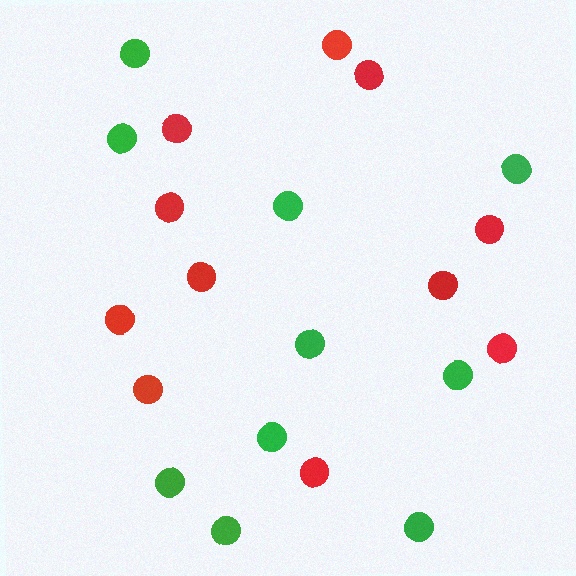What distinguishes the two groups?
There are 2 groups: one group of green circles (10) and one group of red circles (11).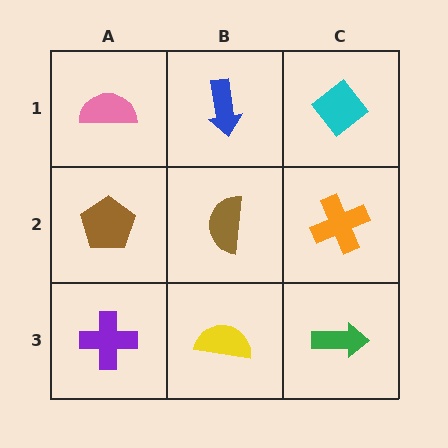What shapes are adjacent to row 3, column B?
A brown semicircle (row 2, column B), a purple cross (row 3, column A), a green arrow (row 3, column C).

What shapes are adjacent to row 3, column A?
A brown pentagon (row 2, column A), a yellow semicircle (row 3, column B).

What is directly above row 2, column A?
A pink semicircle.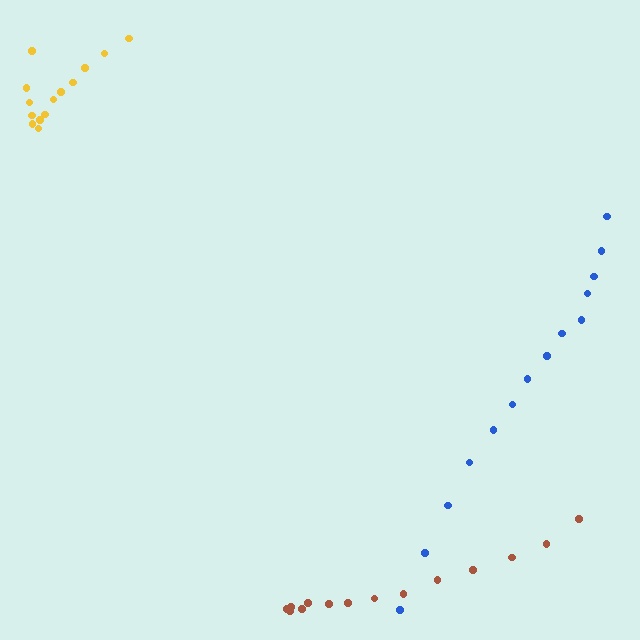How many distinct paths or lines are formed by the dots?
There are 3 distinct paths.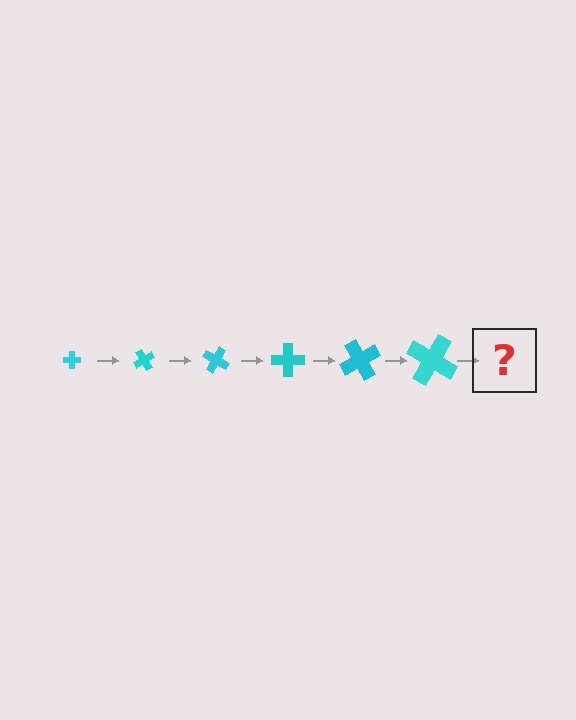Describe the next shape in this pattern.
It should be a cross, larger than the previous one and rotated 360 degrees from the start.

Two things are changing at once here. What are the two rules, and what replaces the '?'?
The two rules are that the cross grows larger each step and it rotates 60 degrees each step. The '?' should be a cross, larger than the previous one and rotated 360 degrees from the start.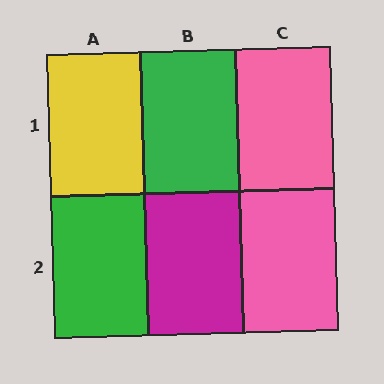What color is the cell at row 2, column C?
Pink.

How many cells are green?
2 cells are green.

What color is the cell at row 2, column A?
Green.